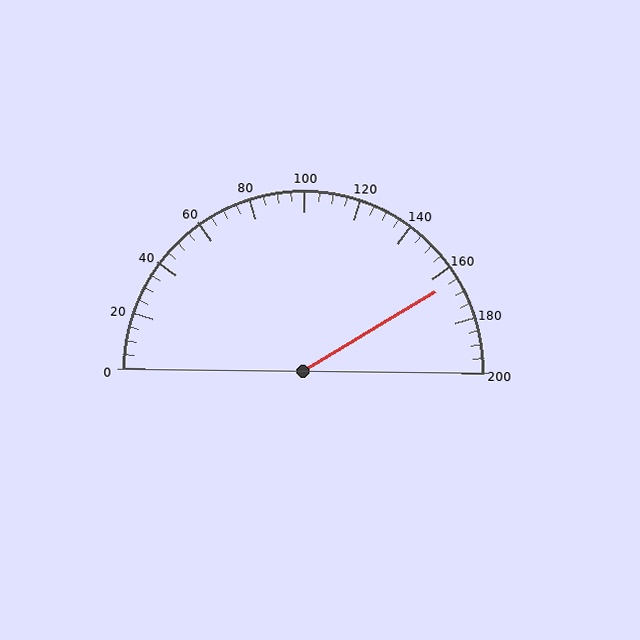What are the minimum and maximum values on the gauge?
The gauge ranges from 0 to 200.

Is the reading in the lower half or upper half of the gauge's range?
The reading is in the upper half of the range (0 to 200).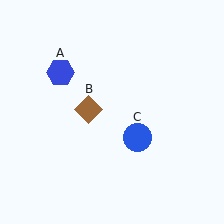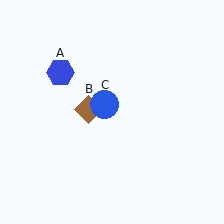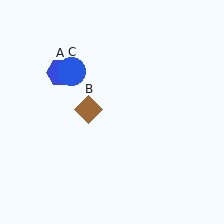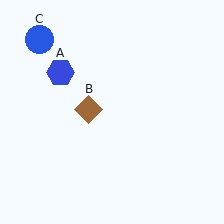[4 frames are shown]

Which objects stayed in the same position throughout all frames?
Blue hexagon (object A) and brown diamond (object B) remained stationary.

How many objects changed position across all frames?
1 object changed position: blue circle (object C).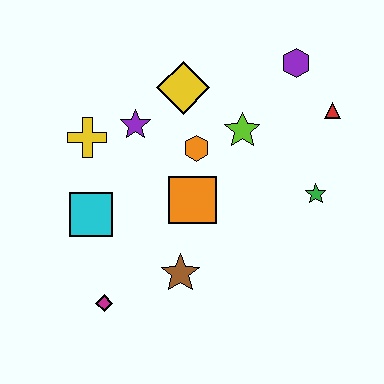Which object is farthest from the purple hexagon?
The magenta diamond is farthest from the purple hexagon.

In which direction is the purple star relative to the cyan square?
The purple star is above the cyan square.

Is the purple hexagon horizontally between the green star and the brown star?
Yes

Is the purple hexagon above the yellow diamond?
Yes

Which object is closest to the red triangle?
The purple hexagon is closest to the red triangle.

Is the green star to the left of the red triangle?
Yes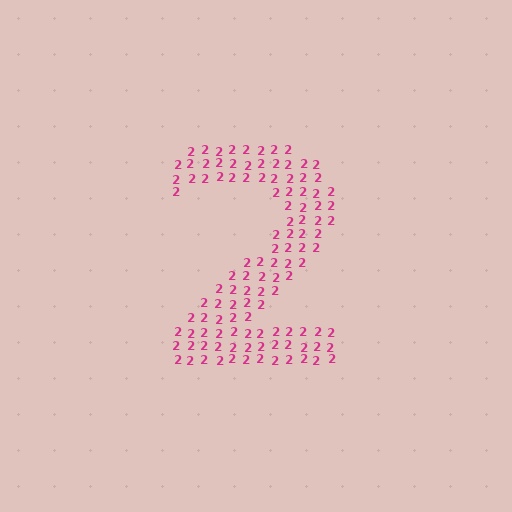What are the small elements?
The small elements are digit 2's.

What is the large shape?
The large shape is the digit 2.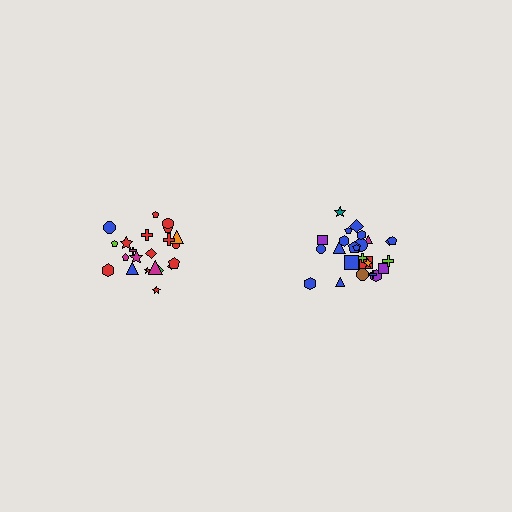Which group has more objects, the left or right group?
The right group.